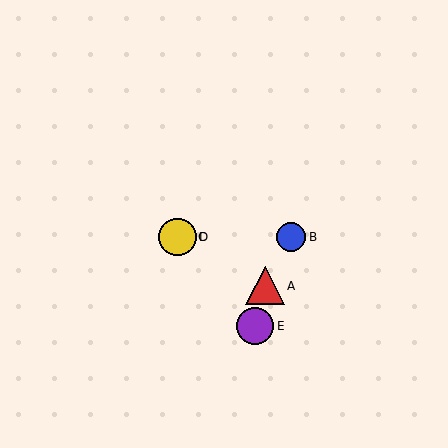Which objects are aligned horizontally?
Objects B, C, D are aligned horizontally.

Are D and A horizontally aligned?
No, D is at y≈237 and A is at y≈286.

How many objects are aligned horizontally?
3 objects (B, C, D) are aligned horizontally.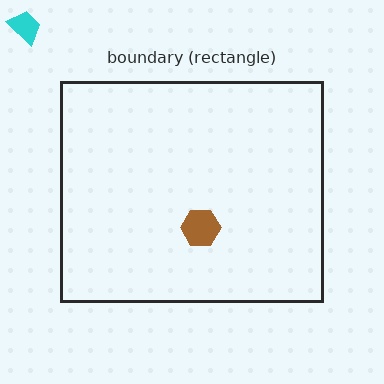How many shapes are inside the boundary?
1 inside, 1 outside.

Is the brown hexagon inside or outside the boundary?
Inside.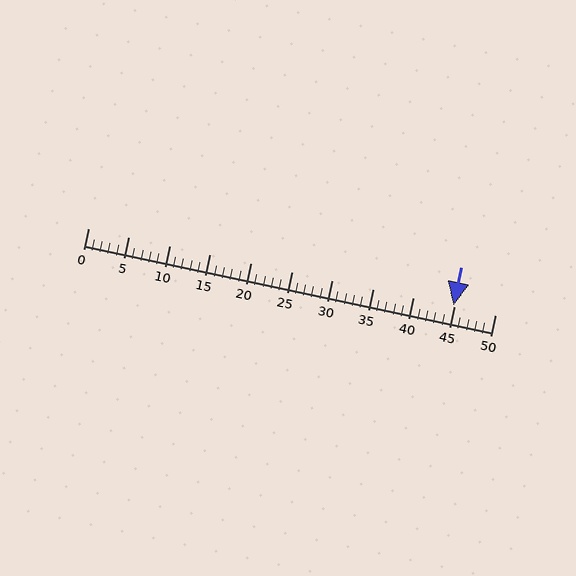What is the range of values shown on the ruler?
The ruler shows values from 0 to 50.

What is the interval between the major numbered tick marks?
The major tick marks are spaced 5 units apart.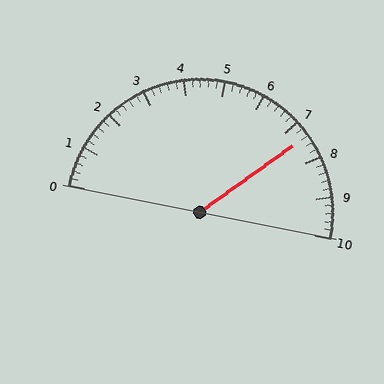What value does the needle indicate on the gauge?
The needle indicates approximately 7.4.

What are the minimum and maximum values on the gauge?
The gauge ranges from 0 to 10.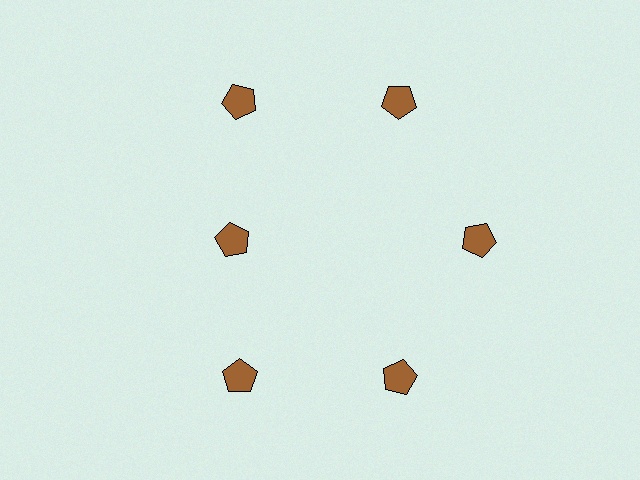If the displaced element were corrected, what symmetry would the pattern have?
It would have 6-fold rotational symmetry — the pattern would map onto itself every 60 degrees.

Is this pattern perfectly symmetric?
No. The 6 brown pentagons are arranged in a ring, but one element near the 9 o'clock position is pulled inward toward the center, breaking the 6-fold rotational symmetry.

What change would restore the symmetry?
The symmetry would be restored by moving it outward, back onto the ring so that all 6 pentagons sit at equal angles and equal distance from the center.